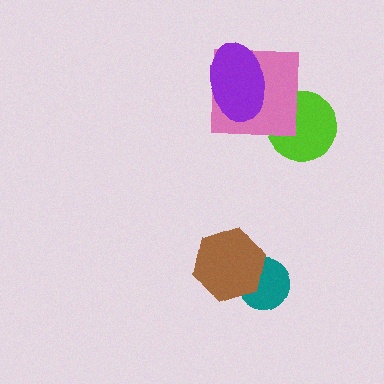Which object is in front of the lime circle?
The pink square is in front of the lime circle.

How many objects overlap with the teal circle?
1 object overlaps with the teal circle.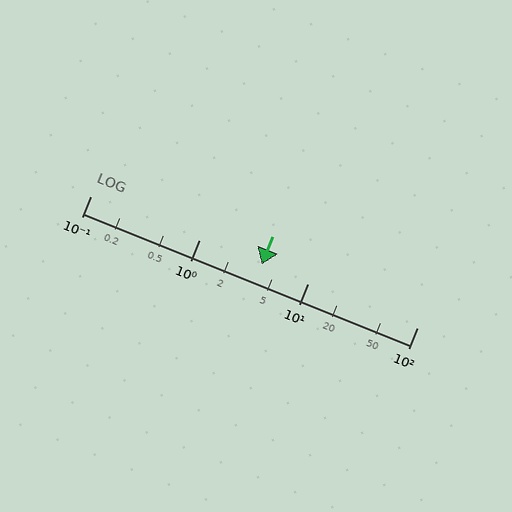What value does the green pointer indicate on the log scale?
The pointer indicates approximately 3.7.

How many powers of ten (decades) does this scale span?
The scale spans 3 decades, from 0.1 to 100.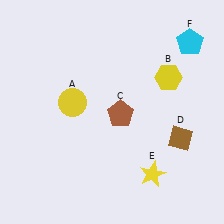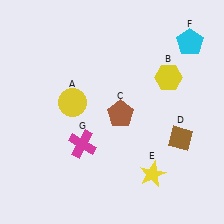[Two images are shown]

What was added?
A magenta cross (G) was added in Image 2.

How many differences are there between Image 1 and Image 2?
There is 1 difference between the two images.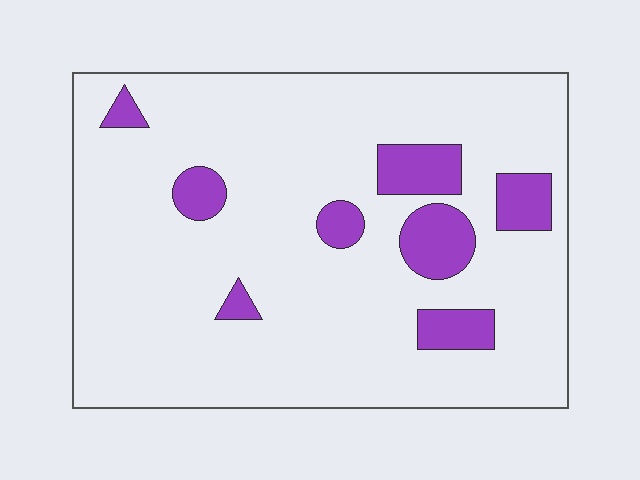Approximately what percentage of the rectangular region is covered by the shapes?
Approximately 15%.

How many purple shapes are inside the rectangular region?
8.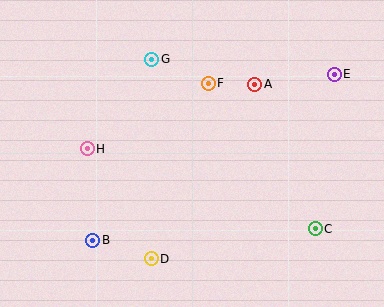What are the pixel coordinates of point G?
Point G is at (152, 59).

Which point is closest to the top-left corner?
Point G is closest to the top-left corner.